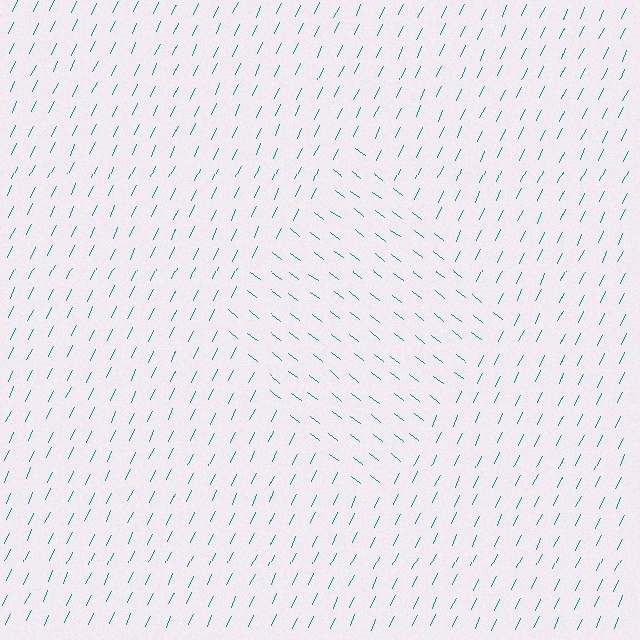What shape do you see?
I see a diamond.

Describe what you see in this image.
The image is filled with small teal line segments. A diamond region in the image has lines oriented differently from the surrounding lines, creating a visible texture boundary.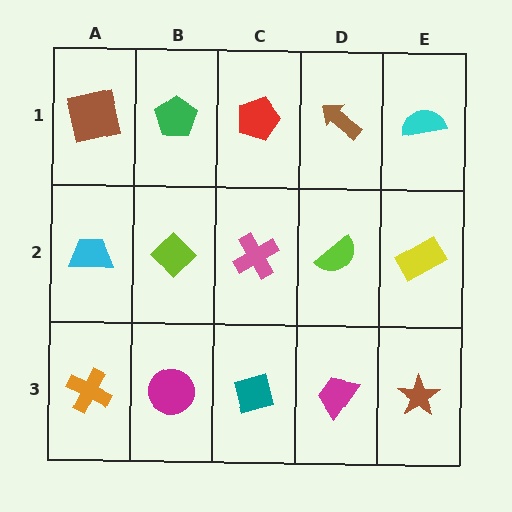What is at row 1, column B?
A green pentagon.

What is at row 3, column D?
A magenta trapezoid.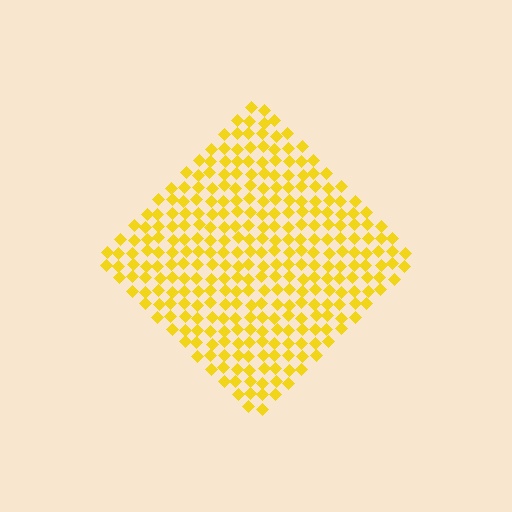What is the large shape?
The large shape is a diamond.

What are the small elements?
The small elements are diamonds.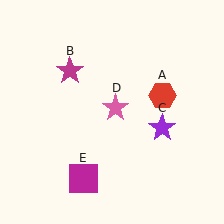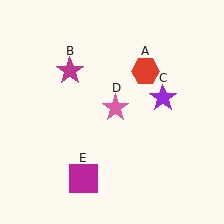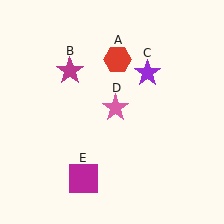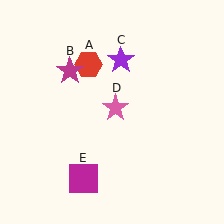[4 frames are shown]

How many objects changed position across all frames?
2 objects changed position: red hexagon (object A), purple star (object C).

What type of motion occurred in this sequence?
The red hexagon (object A), purple star (object C) rotated counterclockwise around the center of the scene.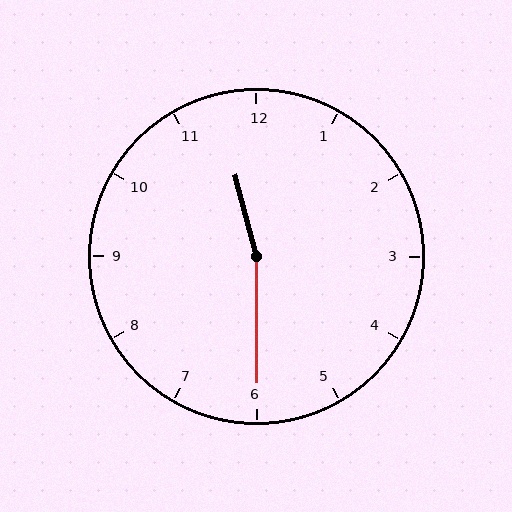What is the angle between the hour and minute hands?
Approximately 165 degrees.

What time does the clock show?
11:30.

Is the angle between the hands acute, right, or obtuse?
It is obtuse.